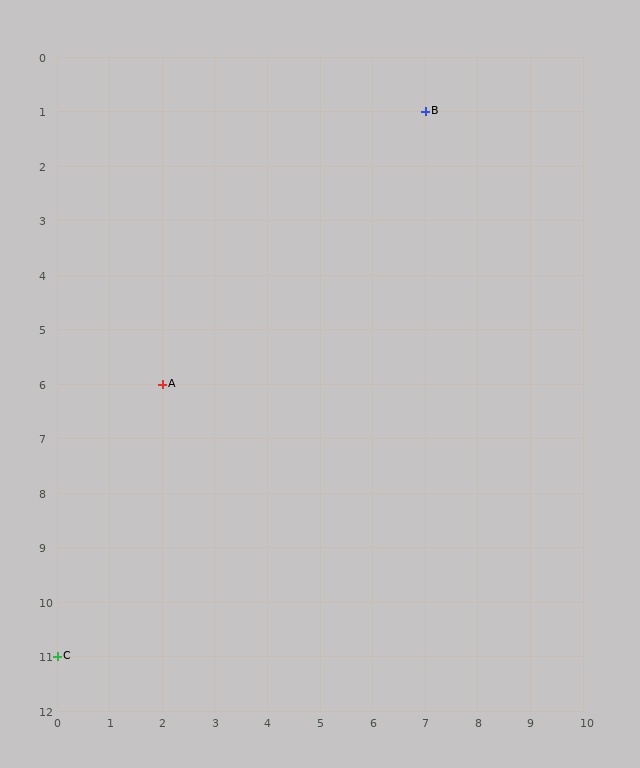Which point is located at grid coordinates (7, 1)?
Point B is at (7, 1).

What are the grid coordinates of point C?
Point C is at grid coordinates (0, 11).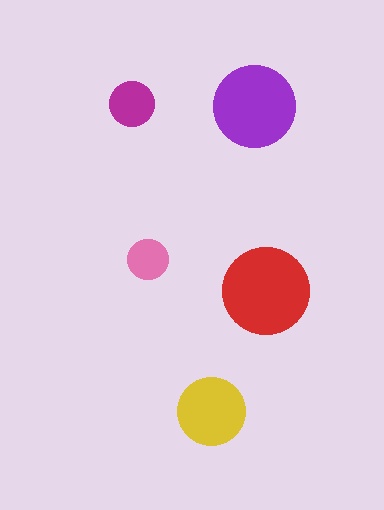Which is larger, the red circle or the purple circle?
The red one.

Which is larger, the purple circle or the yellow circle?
The purple one.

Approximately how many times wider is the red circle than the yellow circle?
About 1.5 times wider.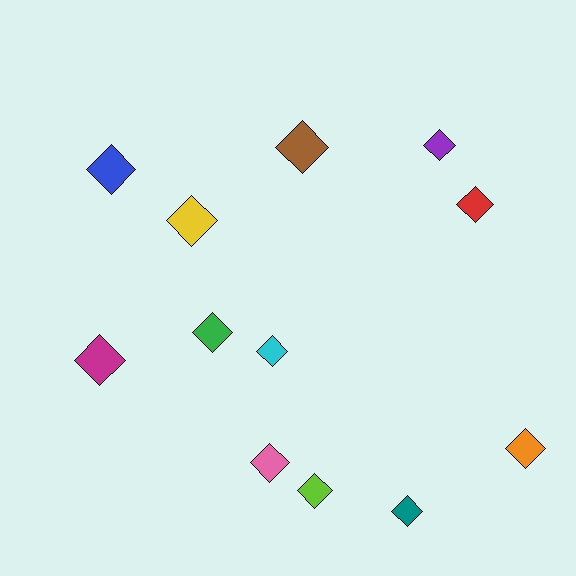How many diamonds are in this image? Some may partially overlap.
There are 12 diamonds.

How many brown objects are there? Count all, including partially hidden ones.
There is 1 brown object.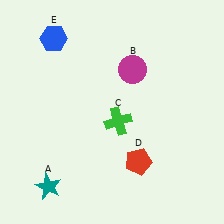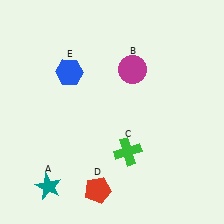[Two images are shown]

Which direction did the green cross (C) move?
The green cross (C) moved down.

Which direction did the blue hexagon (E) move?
The blue hexagon (E) moved down.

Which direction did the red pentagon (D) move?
The red pentagon (D) moved left.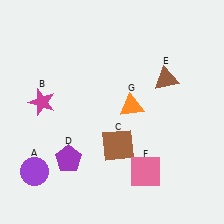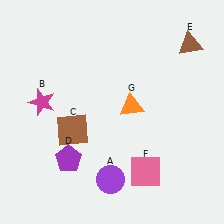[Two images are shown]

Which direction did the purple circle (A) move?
The purple circle (A) moved right.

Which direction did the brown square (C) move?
The brown square (C) moved left.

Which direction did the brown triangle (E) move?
The brown triangle (E) moved up.